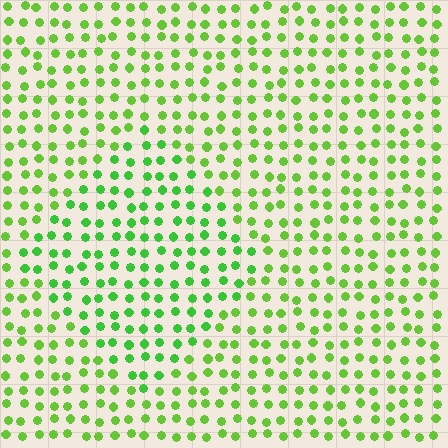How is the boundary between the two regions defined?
The boundary is defined purely by a slight shift in hue (about 20 degrees). Spacing, size, and orientation are identical on both sides.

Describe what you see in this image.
The image is filled with small lime elements in a uniform arrangement. A diamond-shaped region is visible where the elements are tinted to a slightly different hue, forming a subtle color boundary.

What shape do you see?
I see a diamond.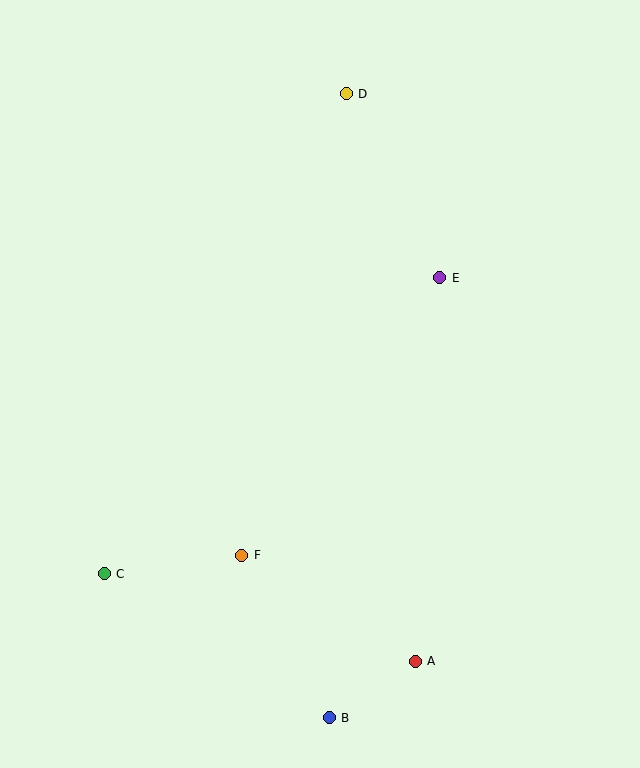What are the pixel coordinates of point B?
Point B is at (329, 718).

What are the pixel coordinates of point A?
Point A is at (415, 661).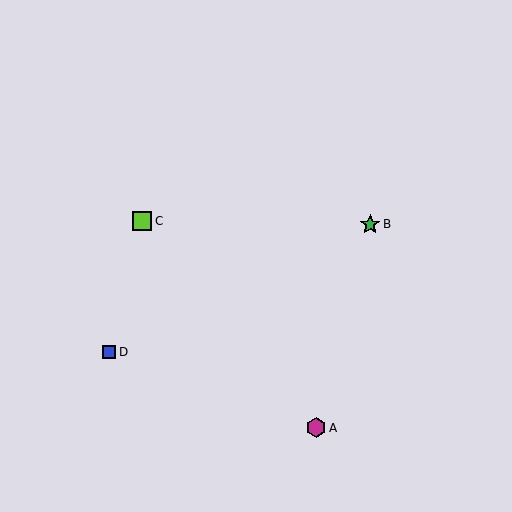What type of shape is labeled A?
Shape A is a magenta hexagon.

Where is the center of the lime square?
The center of the lime square is at (142, 221).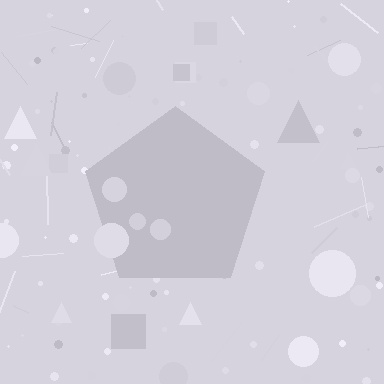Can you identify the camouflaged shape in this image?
The camouflaged shape is a pentagon.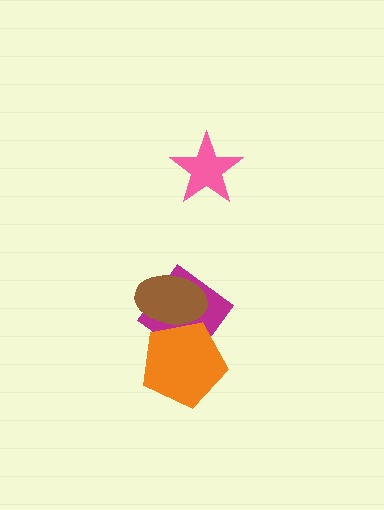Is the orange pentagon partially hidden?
No, no other shape covers it.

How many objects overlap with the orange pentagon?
2 objects overlap with the orange pentagon.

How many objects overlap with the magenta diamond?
2 objects overlap with the magenta diamond.